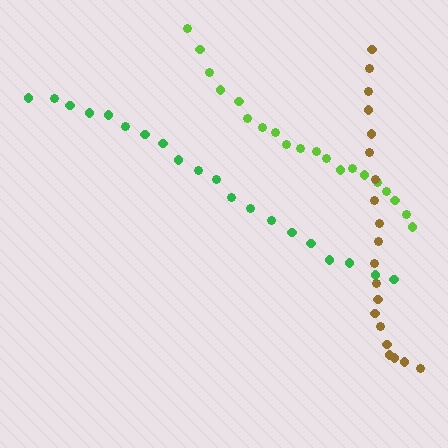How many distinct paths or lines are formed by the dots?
There are 3 distinct paths.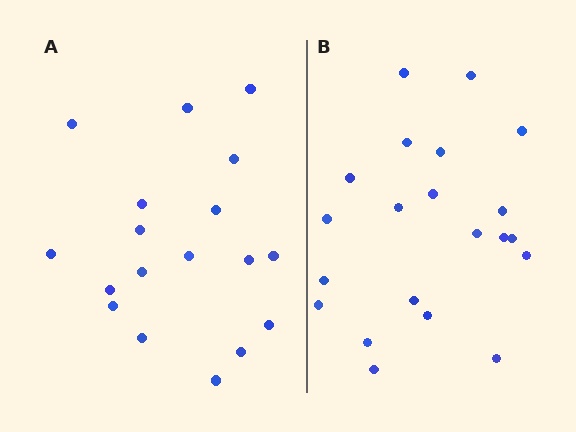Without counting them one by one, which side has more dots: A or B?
Region B (the right region) has more dots.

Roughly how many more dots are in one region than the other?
Region B has just a few more — roughly 2 or 3 more dots than region A.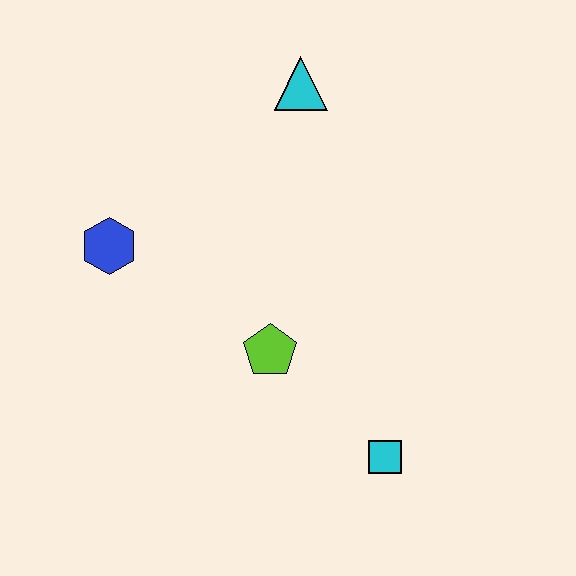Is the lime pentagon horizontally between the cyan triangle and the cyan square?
No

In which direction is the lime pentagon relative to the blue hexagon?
The lime pentagon is to the right of the blue hexagon.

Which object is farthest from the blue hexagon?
The cyan square is farthest from the blue hexagon.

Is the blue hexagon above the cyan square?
Yes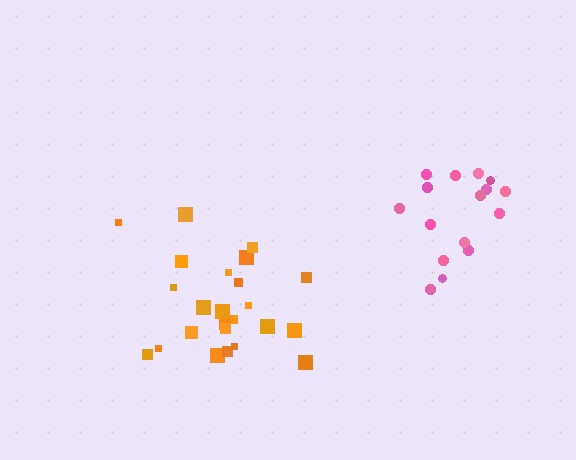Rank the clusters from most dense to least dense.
pink, orange.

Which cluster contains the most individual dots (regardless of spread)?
Orange (24).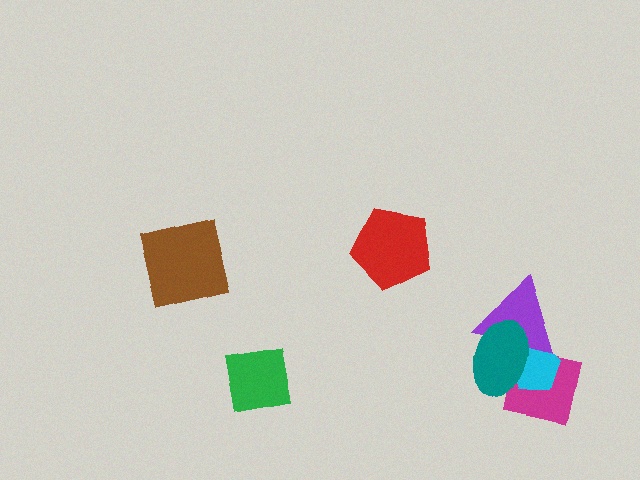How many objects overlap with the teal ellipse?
3 objects overlap with the teal ellipse.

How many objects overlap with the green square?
0 objects overlap with the green square.